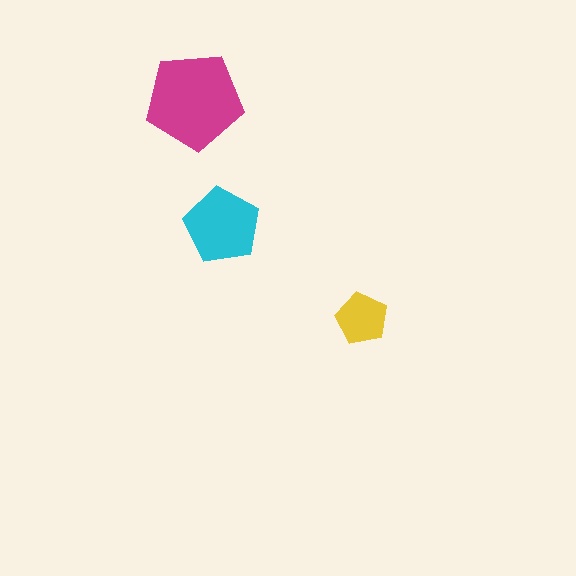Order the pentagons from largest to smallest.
the magenta one, the cyan one, the yellow one.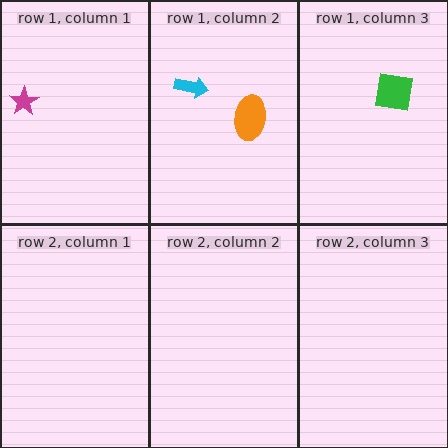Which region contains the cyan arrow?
The row 1, column 2 region.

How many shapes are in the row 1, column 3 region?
1.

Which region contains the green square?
The row 1, column 3 region.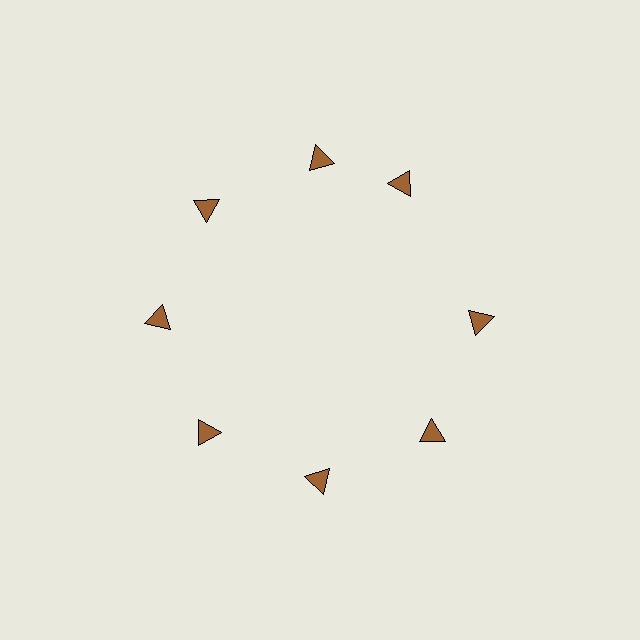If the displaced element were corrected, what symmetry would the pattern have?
It would have 8-fold rotational symmetry — the pattern would map onto itself every 45 degrees.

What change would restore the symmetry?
The symmetry would be restored by rotating it back into even spacing with its neighbors so that all 8 triangles sit at equal angles and equal distance from the center.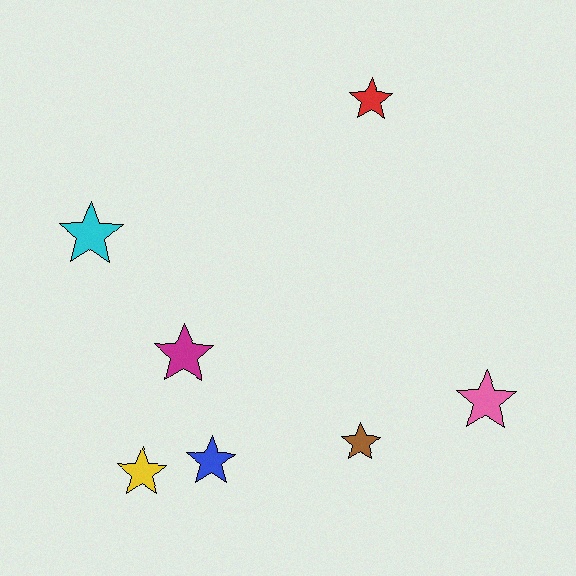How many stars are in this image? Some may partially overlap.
There are 7 stars.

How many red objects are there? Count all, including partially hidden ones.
There is 1 red object.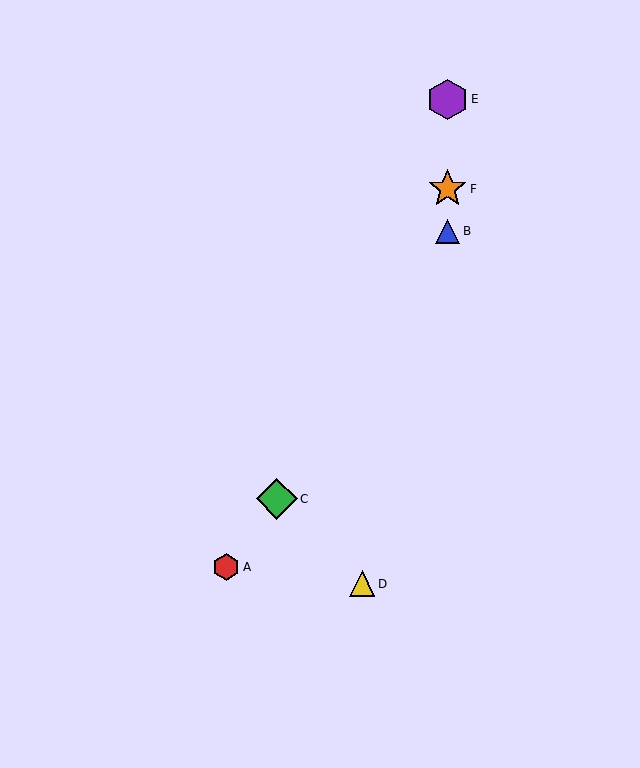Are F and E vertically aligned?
Yes, both are at x≈448.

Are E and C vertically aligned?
No, E is at x≈448 and C is at x≈277.